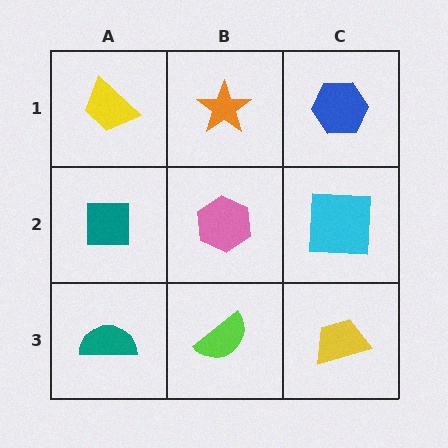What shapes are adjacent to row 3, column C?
A cyan square (row 2, column C), a lime semicircle (row 3, column B).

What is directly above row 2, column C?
A blue hexagon.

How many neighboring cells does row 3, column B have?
3.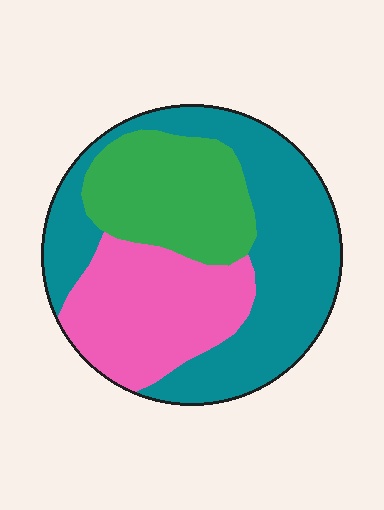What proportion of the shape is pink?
Pink covers 28% of the shape.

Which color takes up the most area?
Teal, at roughly 45%.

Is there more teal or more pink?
Teal.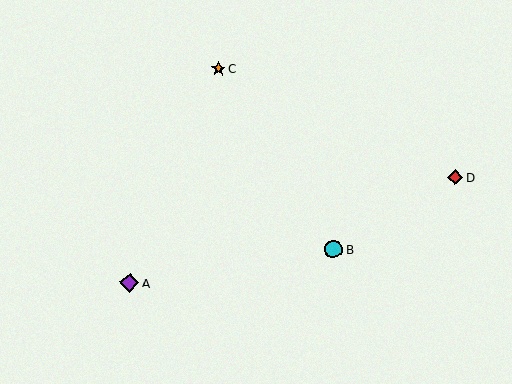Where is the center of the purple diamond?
The center of the purple diamond is at (129, 283).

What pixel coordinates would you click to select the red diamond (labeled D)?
Click at (455, 177) to select the red diamond D.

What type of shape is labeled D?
Shape D is a red diamond.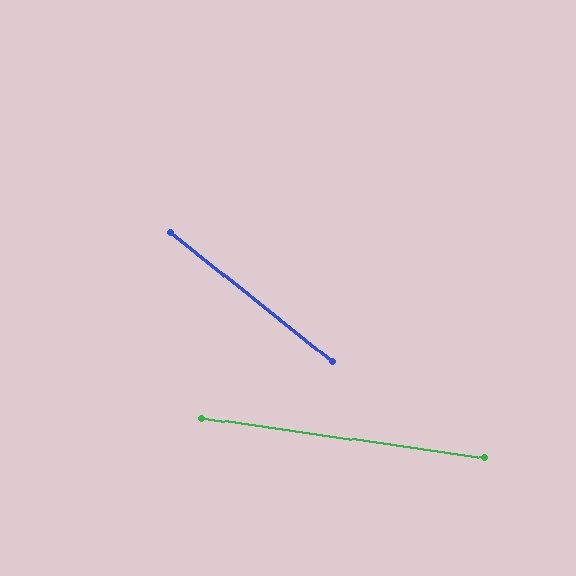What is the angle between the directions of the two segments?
Approximately 30 degrees.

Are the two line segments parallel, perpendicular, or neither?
Neither parallel nor perpendicular — they differ by about 30°.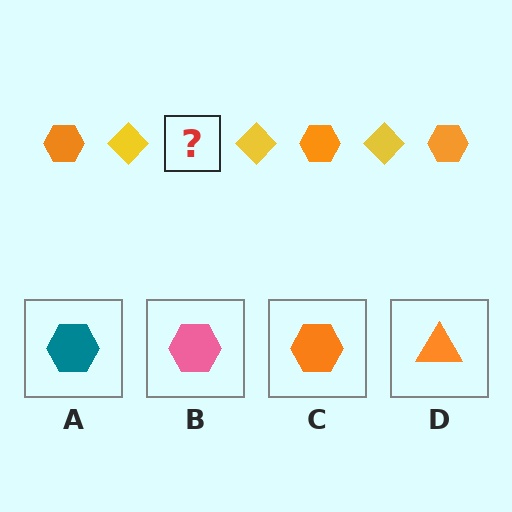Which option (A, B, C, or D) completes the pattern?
C.